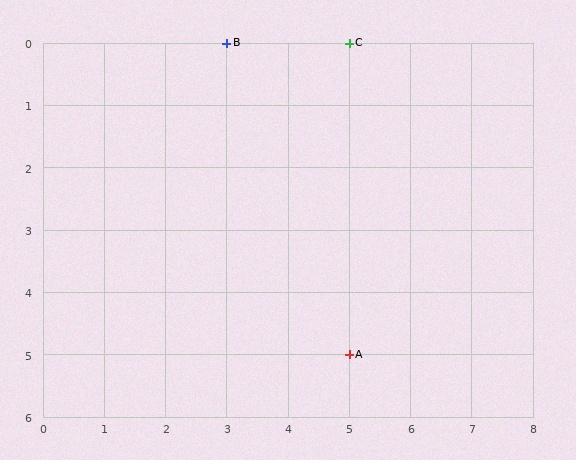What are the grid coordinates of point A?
Point A is at grid coordinates (5, 5).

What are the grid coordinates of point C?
Point C is at grid coordinates (5, 0).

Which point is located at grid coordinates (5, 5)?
Point A is at (5, 5).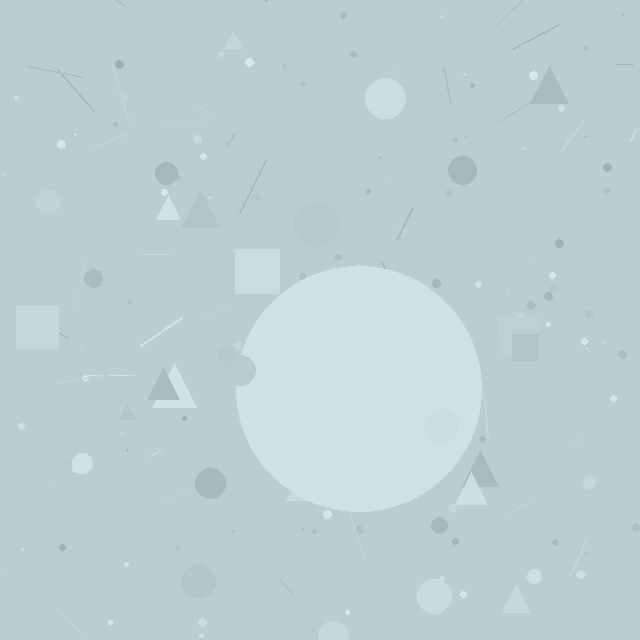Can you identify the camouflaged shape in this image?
The camouflaged shape is a circle.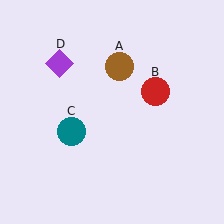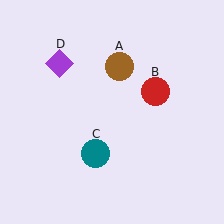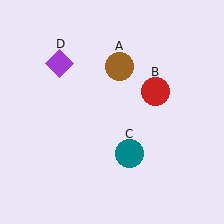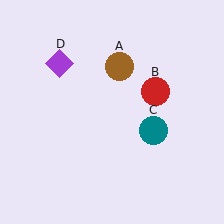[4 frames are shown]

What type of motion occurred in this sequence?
The teal circle (object C) rotated counterclockwise around the center of the scene.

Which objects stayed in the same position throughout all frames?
Brown circle (object A) and red circle (object B) and purple diamond (object D) remained stationary.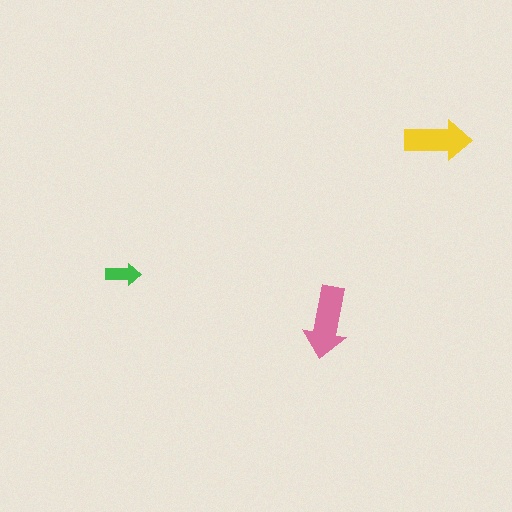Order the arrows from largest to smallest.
the pink one, the yellow one, the green one.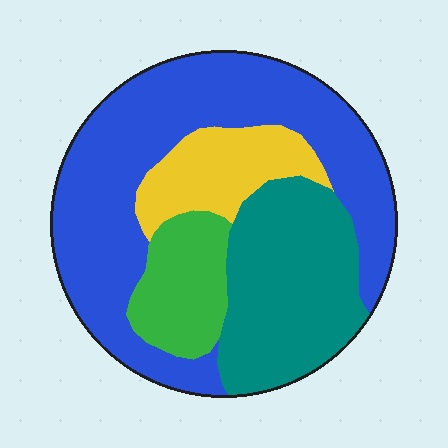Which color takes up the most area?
Blue, at roughly 50%.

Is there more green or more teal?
Teal.